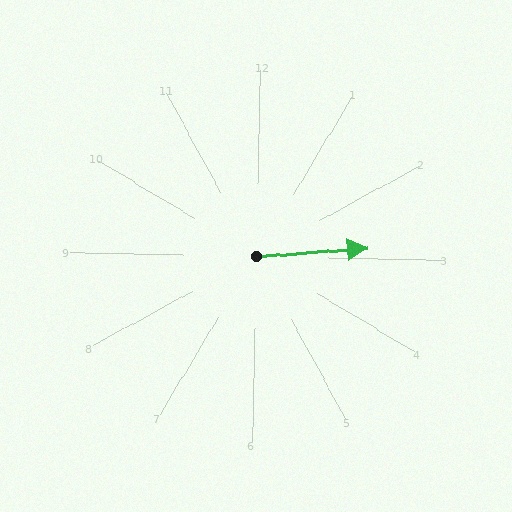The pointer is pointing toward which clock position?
Roughly 3 o'clock.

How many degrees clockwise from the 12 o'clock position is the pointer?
Approximately 85 degrees.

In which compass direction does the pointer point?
East.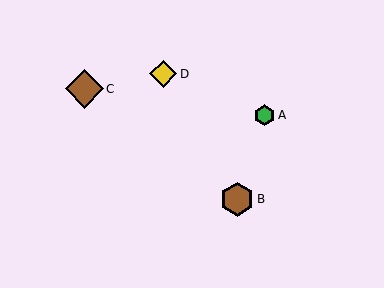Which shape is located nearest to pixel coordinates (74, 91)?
The brown diamond (labeled C) at (84, 89) is nearest to that location.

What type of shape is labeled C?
Shape C is a brown diamond.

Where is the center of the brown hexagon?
The center of the brown hexagon is at (237, 199).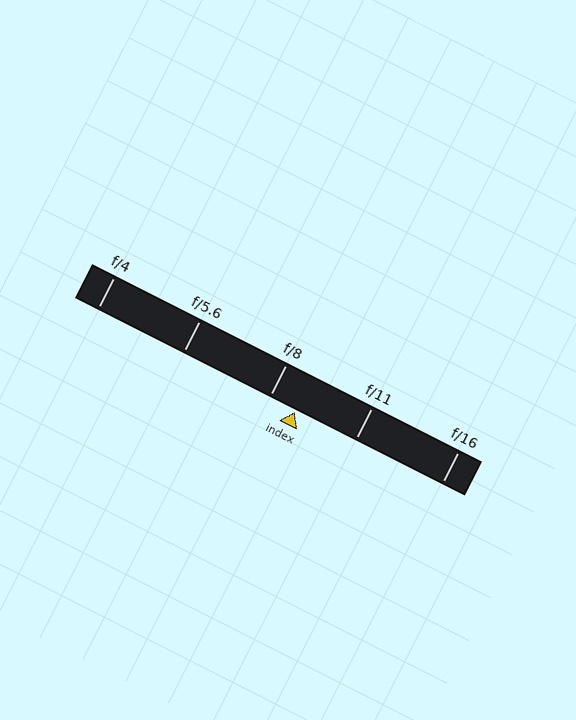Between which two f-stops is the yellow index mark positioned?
The index mark is between f/8 and f/11.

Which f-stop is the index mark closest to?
The index mark is closest to f/8.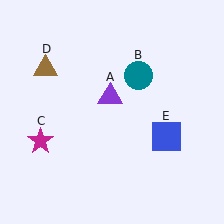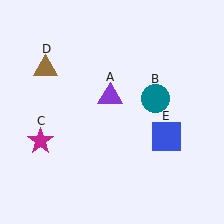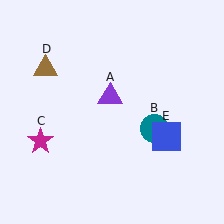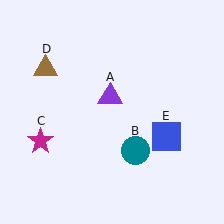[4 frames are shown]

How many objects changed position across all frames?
1 object changed position: teal circle (object B).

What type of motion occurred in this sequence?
The teal circle (object B) rotated clockwise around the center of the scene.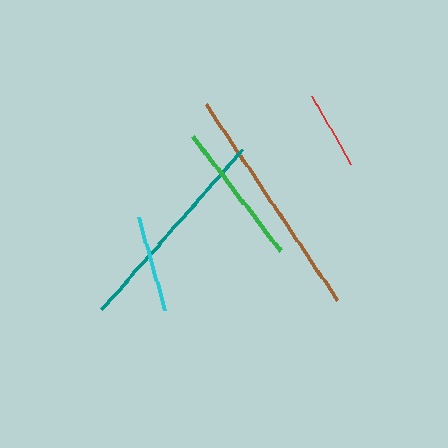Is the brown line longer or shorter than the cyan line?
The brown line is longer than the cyan line.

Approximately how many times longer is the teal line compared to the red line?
The teal line is approximately 2.7 times the length of the red line.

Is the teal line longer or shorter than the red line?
The teal line is longer than the red line.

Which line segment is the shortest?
The red line is the shortest at approximately 79 pixels.